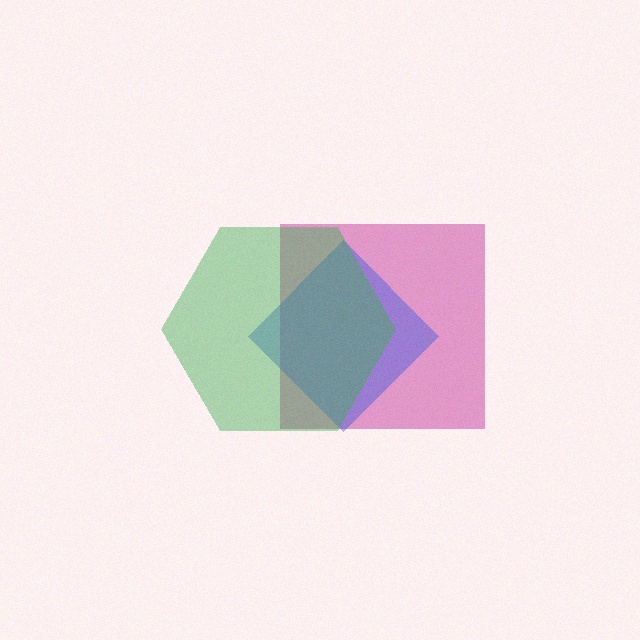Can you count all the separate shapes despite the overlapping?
Yes, there are 3 separate shapes.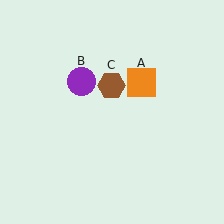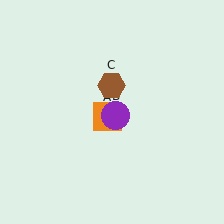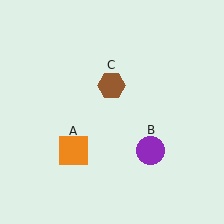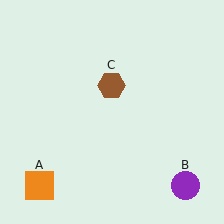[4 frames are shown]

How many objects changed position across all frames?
2 objects changed position: orange square (object A), purple circle (object B).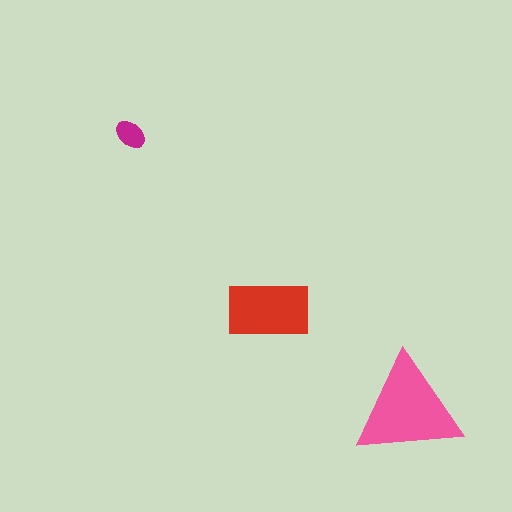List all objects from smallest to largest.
The magenta ellipse, the red rectangle, the pink triangle.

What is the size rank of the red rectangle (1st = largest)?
2nd.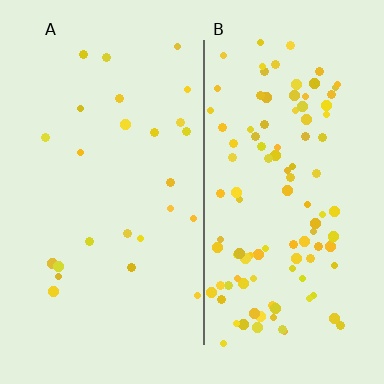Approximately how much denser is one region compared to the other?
Approximately 4.3× — region B over region A.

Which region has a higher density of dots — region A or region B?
B (the right).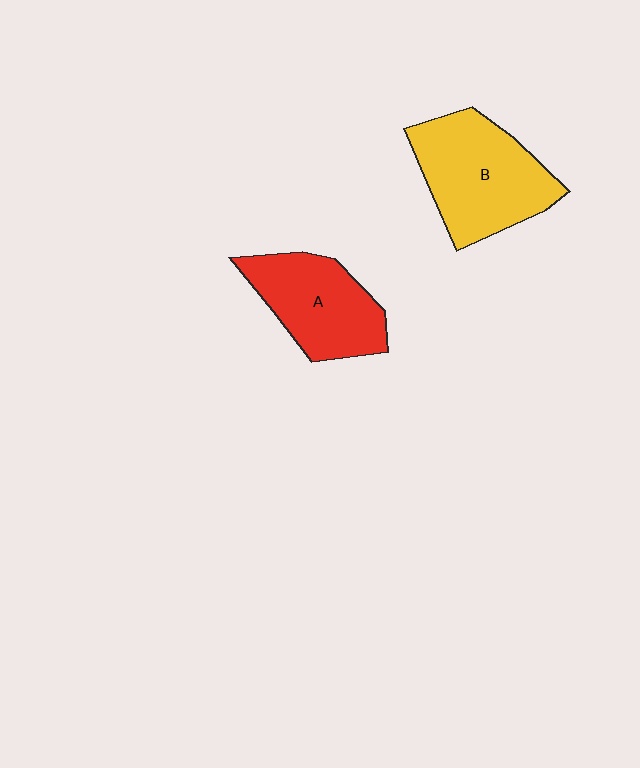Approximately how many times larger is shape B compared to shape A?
Approximately 1.2 times.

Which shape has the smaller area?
Shape A (red).